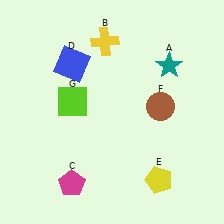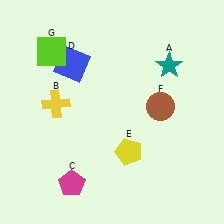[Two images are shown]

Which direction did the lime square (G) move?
The lime square (G) moved up.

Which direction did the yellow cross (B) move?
The yellow cross (B) moved down.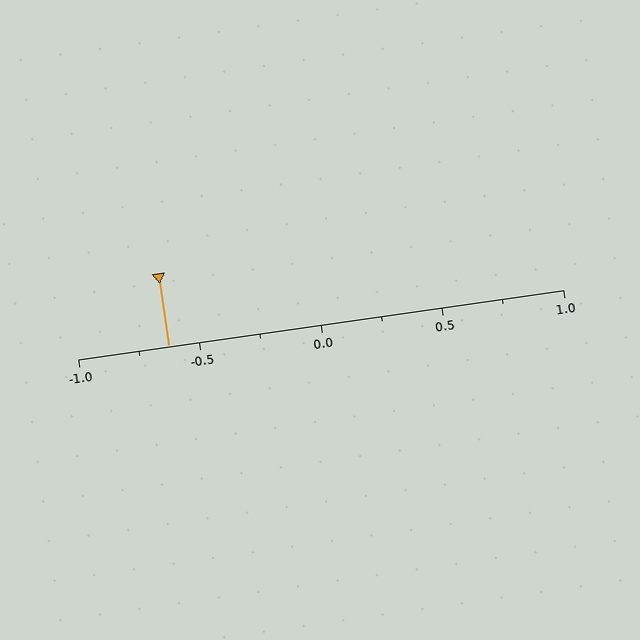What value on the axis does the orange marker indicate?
The marker indicates approximately -0.62.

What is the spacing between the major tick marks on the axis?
The major ticks are spaced 0.5 apart.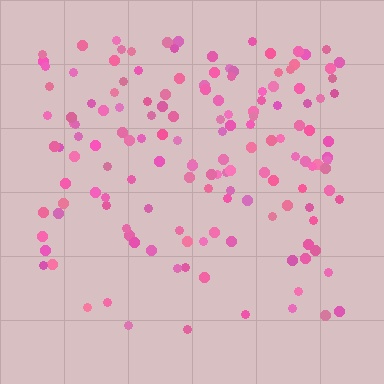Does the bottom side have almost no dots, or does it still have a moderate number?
Still a moderate number, just noticeably fewer than the top.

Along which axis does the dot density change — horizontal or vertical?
Vertical.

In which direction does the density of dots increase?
From bottom to top, with the top side densest.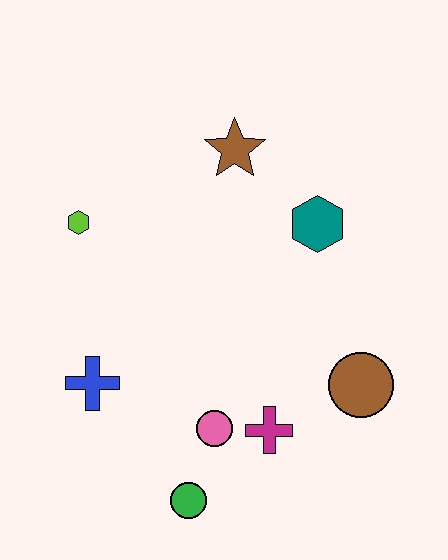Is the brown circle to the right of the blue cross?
Yes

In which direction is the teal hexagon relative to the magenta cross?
The teal hexagon is above the magenta cross.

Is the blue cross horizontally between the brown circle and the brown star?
No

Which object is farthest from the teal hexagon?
The green circle is farthest from the teal hexagon.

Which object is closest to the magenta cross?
The pink circle is closest to the magenta cross.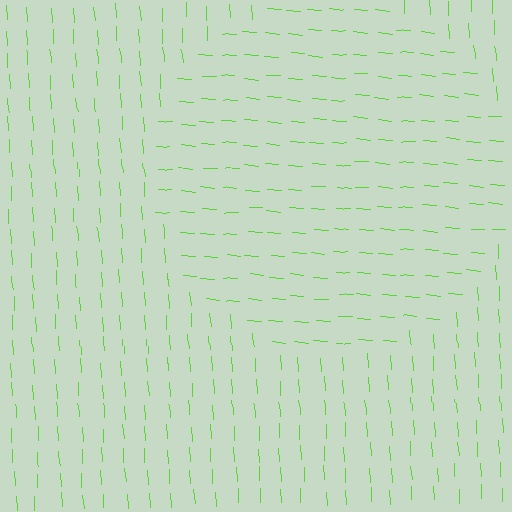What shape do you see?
I see a circle.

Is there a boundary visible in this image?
Yes, there is a texture boundary formed by a change in line orientation.